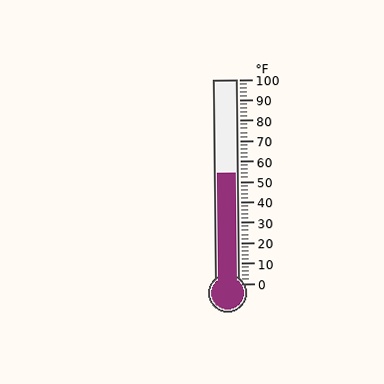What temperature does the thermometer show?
The thermometer shows approximately 54°F.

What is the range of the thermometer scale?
The thermometer scale ranges from 0°F to 100°F.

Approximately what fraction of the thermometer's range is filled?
The thermometer is filled to approximately 55% of its range.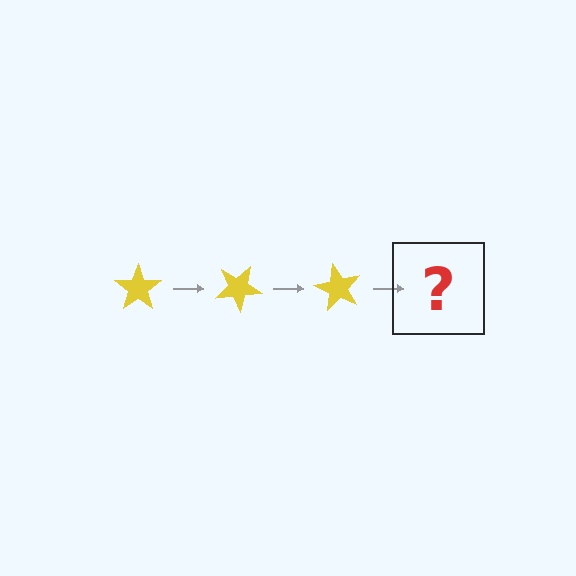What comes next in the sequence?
The next element should be a yellow star rotated 90 degrees.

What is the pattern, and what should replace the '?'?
The pattern is that the star rotates 30 degrees each step. The '?' should be a yellow star rotated 90 degrees.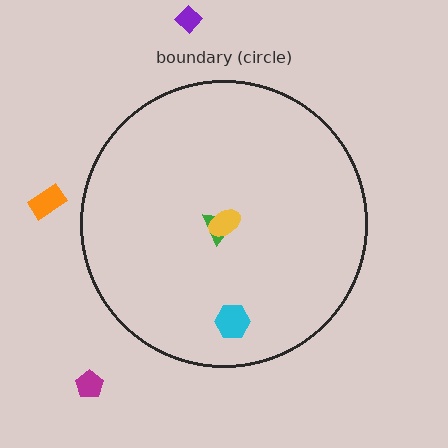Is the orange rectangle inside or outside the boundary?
Outside.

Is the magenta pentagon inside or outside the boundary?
Outside.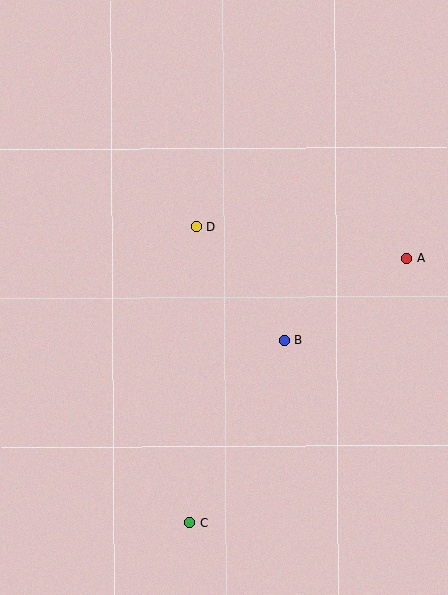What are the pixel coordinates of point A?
Point A is at (406, 258).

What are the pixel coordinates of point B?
Point B is at (284, 340).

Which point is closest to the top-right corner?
Point A is closest to the top-right corner.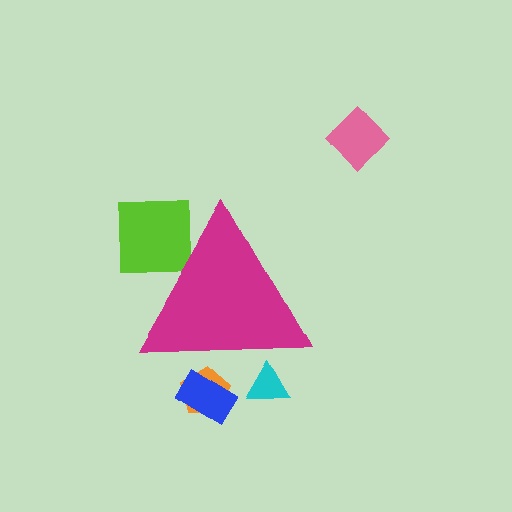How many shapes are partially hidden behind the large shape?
4 shapes are partially hidden.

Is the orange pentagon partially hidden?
Yes, the orange pentagon is partially hidden behind the magenta triangle.